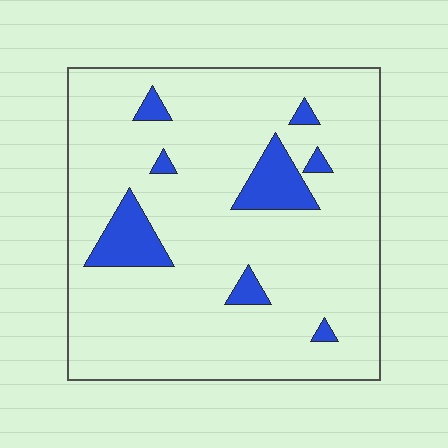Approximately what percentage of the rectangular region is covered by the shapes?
Approximately 10%.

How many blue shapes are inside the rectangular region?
8.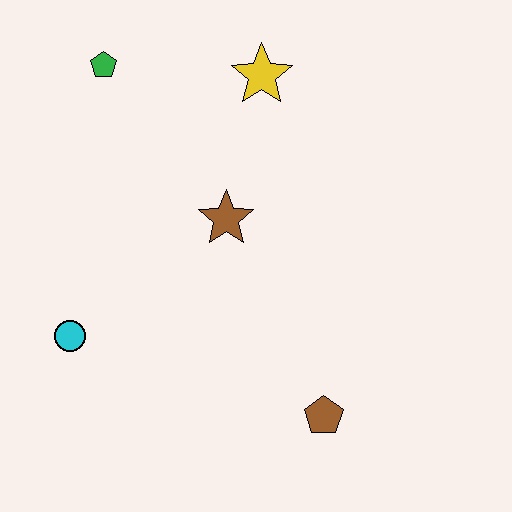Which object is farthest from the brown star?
The brown pentagon is farthest from the brown star.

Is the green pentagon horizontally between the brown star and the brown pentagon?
No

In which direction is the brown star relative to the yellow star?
The brown star is below the yellow star.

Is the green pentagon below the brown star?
No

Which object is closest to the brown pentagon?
The brown star is closest to the brown pentagon.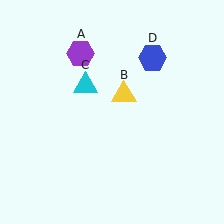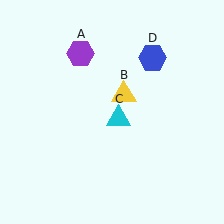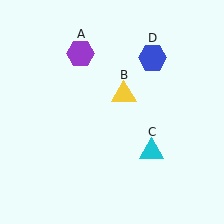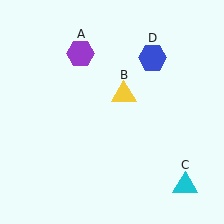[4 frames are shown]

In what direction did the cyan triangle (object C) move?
The cyan triangle (object C) moved down and to the right.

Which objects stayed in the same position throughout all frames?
Purple hexagon (object A) and yellow triangle (object B) and blue hexagon (object D) remained stationary.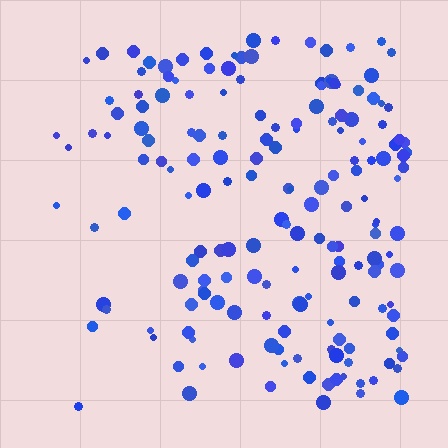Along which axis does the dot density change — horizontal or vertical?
Horizontal.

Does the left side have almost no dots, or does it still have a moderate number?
Still a moderate number, just noticeably fewer than the right.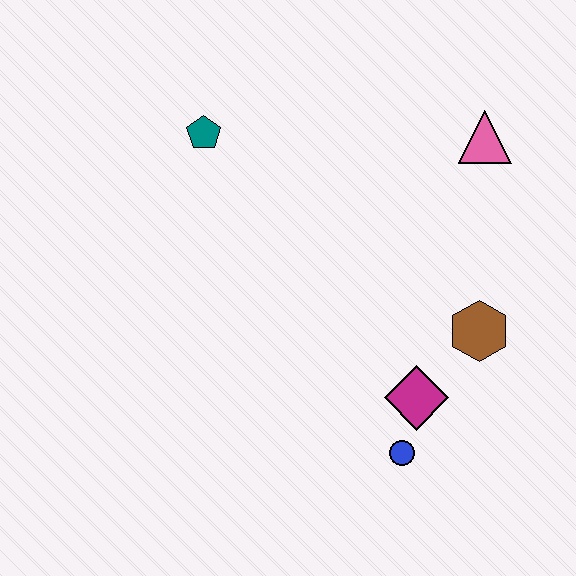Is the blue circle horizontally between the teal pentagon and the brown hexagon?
Yes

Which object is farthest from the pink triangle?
The blue circle is farthest from the pink triangle.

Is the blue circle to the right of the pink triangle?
No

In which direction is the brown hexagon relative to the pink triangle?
The brown hexagon is below the pink triangle.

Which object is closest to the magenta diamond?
The blue circle is closest to the magenta diamond.